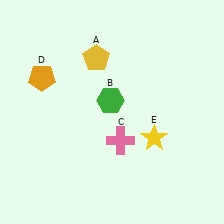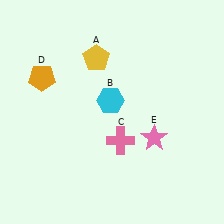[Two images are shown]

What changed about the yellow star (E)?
In Image 1, E is yellow. In Image 2, it changed to pink.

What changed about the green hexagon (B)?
In Image 1, B is green. In Image 2, it changed to cyan.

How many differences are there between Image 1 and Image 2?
There are 2 differences between the two images.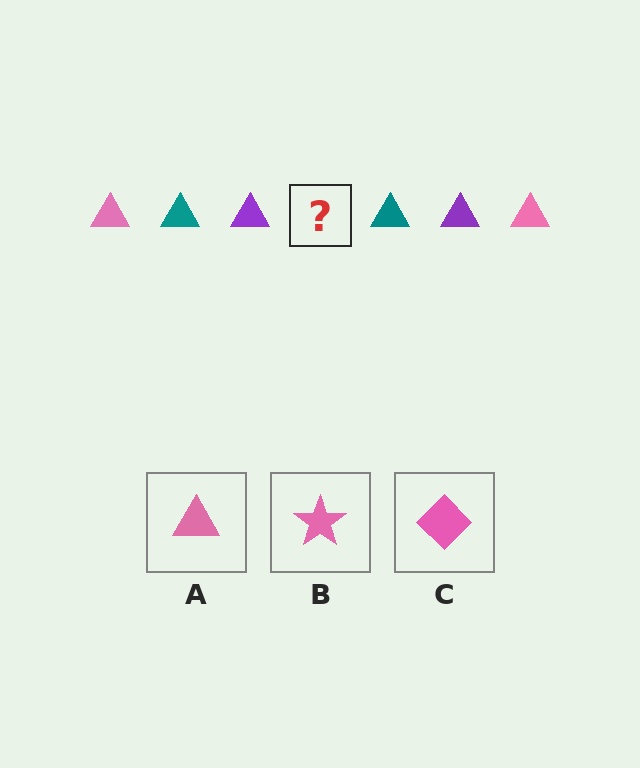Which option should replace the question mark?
Option A.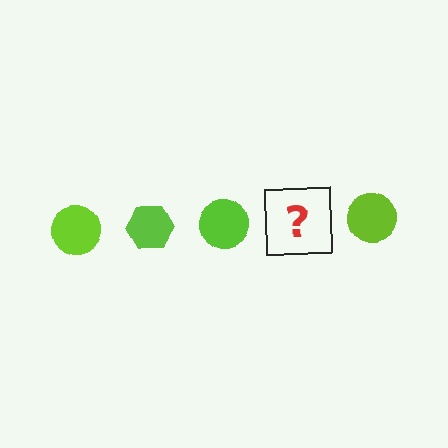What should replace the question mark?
The question mark should be replaced with a lime hexagon.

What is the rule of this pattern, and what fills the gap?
The rule is that the pattern cycles through circle, hexagon shapes in lime. The gap should be filled with a lime hexagon.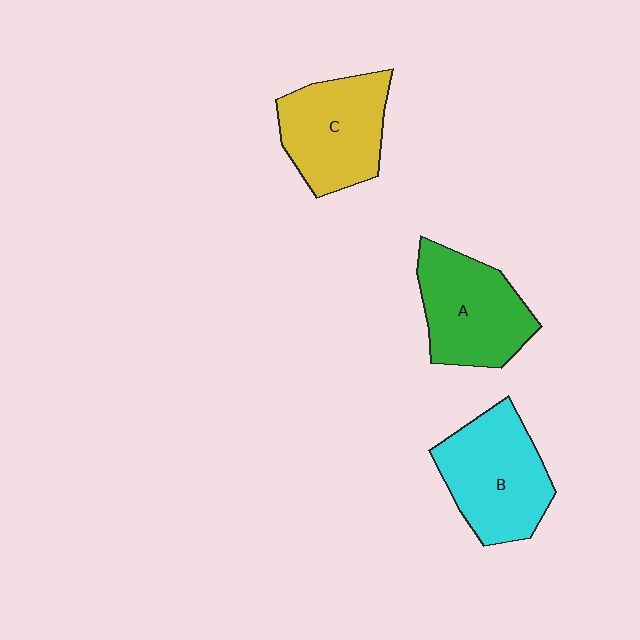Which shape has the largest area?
Shape B (cyan).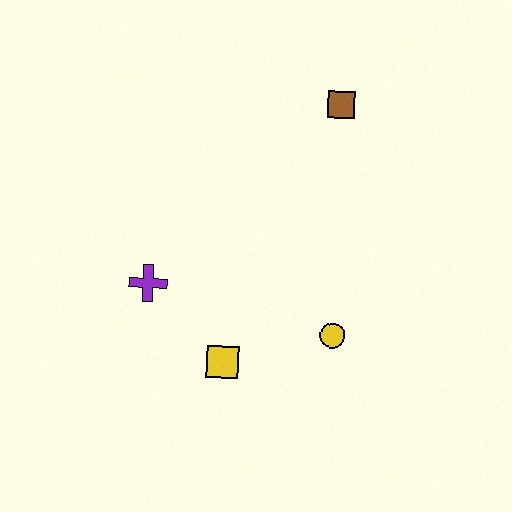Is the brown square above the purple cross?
Yes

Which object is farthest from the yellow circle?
The brown square is farthest from the yellow circle.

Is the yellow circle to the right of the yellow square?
Yes